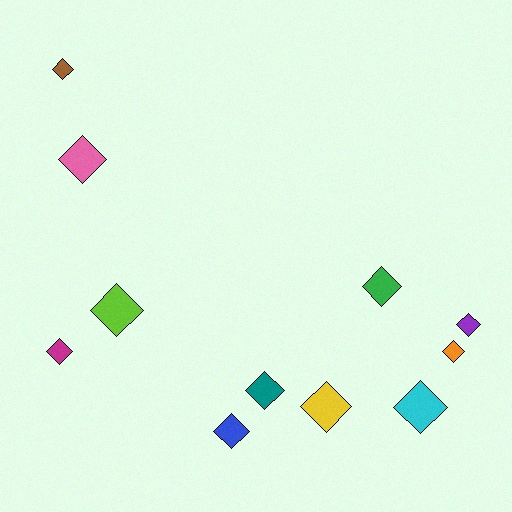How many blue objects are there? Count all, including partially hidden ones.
There is 1 blue object.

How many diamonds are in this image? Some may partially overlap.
There are 11 diamonds.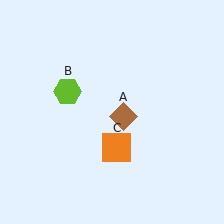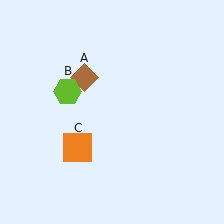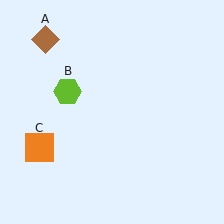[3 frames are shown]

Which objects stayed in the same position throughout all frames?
Lime hexagon (object B) remained stationary.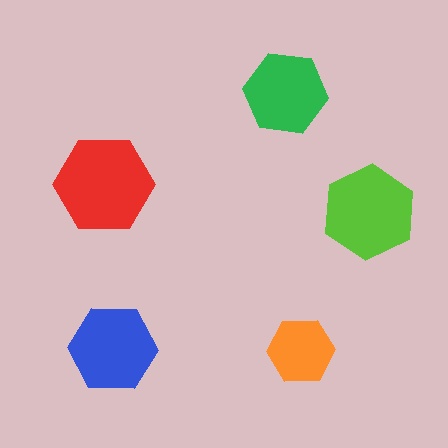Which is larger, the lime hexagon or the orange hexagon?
The lime one.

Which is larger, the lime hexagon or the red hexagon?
The red one.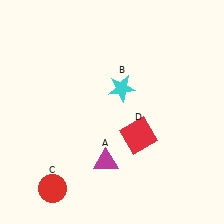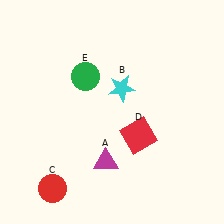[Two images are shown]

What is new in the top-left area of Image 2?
A green circle (E) was added in the top-left area of Image 2.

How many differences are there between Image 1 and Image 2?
There is 1 difference between the two images.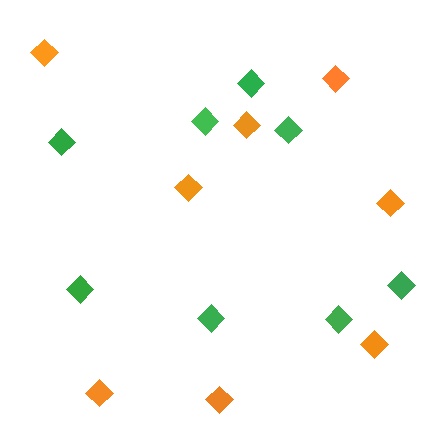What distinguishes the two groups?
There are 2 groups: one group of green diamonds (8) and one group of orange diamonds (8).